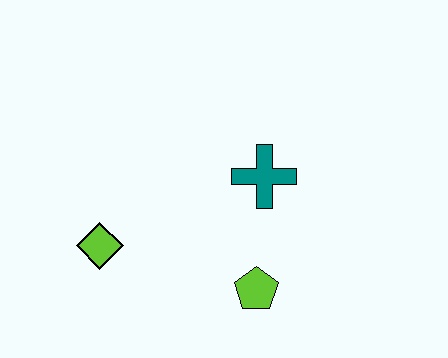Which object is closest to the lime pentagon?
The teal cross is closest to the lime pentagon.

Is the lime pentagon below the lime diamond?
Yes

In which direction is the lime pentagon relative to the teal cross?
The lime pentagon is below the teal cross.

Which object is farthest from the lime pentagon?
The lime diamond is farthest from the lime pentagon.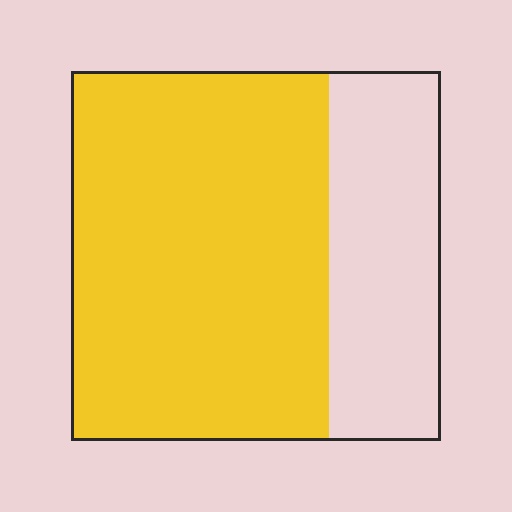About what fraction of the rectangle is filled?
About two thirds (2/3).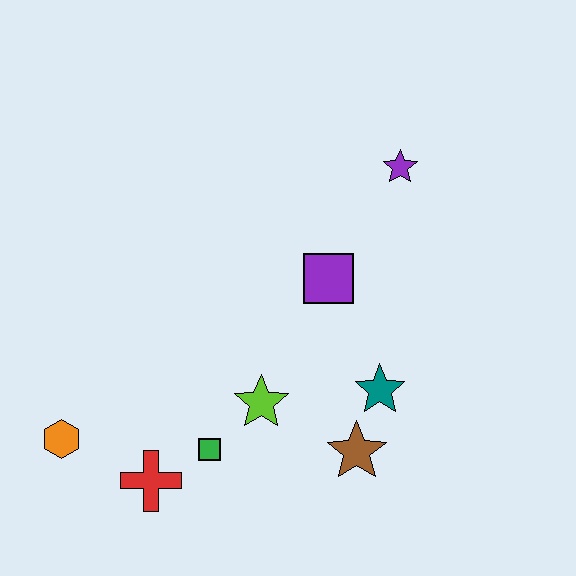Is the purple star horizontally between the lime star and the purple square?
No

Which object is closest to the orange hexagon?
The red cross is closest to the orange hexagon.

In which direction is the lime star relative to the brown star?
The lime star is to the left of the brown star.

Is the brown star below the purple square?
Yes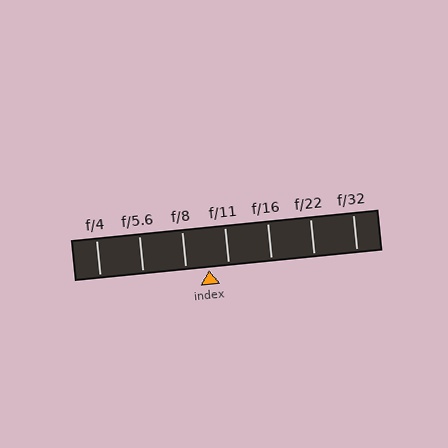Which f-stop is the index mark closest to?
The index mark is closest to f/11.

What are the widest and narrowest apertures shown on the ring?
The widest aperture shown is f/4 and the narrowest is f/32.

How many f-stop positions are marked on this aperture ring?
There are 7 f-stop positions marked.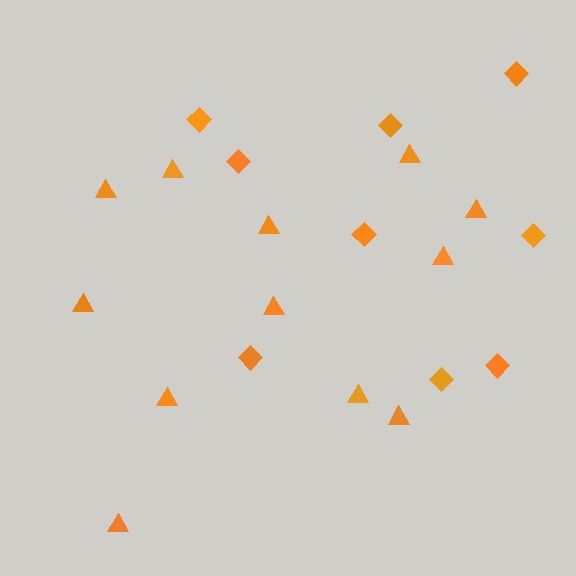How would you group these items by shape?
There are 2 groups: one group of triangles (12) and one group of diamonds (9).